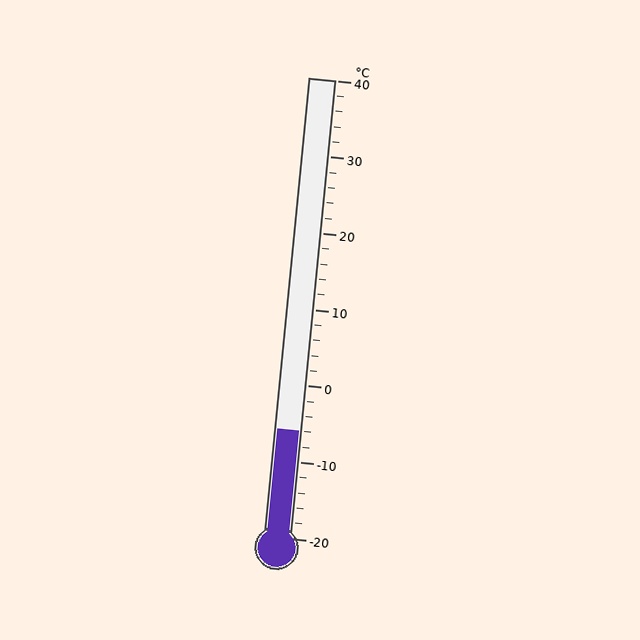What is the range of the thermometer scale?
The thermometer scale ranges from -20°C to 40°C.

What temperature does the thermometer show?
The thermometer shows approximately -6°C.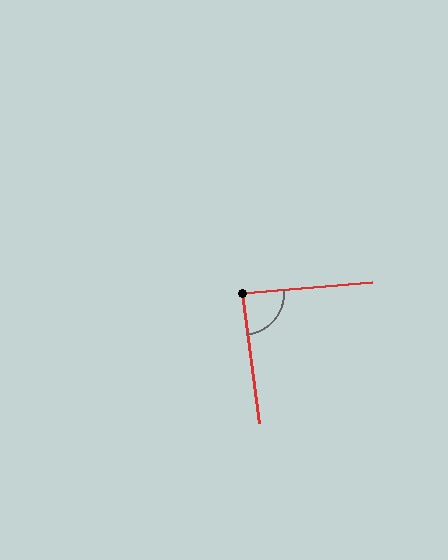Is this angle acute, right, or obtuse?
It is approximately a right angle.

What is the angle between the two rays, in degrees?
Approximately 87 degrees.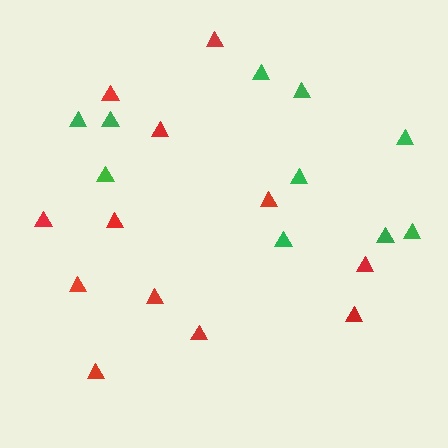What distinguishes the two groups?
There are 2 groups: one group of green triangles (10) and one group of red triangles (12).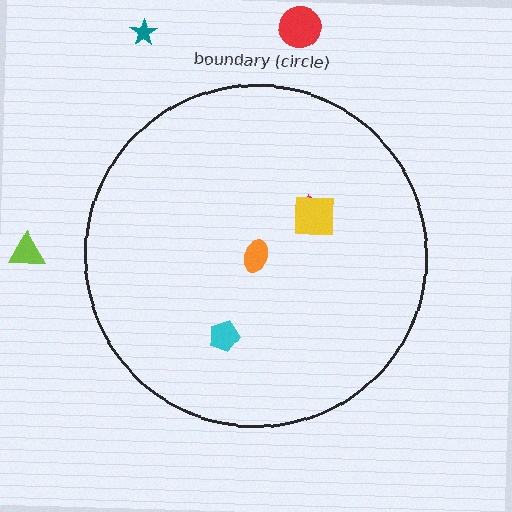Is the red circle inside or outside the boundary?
Outside.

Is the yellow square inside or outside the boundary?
Inside.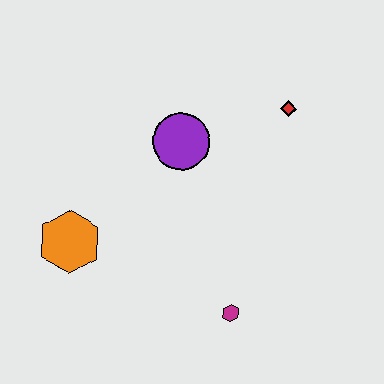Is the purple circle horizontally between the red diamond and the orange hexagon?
Yes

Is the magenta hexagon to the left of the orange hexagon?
No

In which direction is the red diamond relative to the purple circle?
The red diamond is to the right of the purple circle.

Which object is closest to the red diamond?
The purple circle is closest to the red diamond.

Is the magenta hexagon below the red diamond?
Yes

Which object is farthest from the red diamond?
The orange hexagon is farthest from the red diamond.